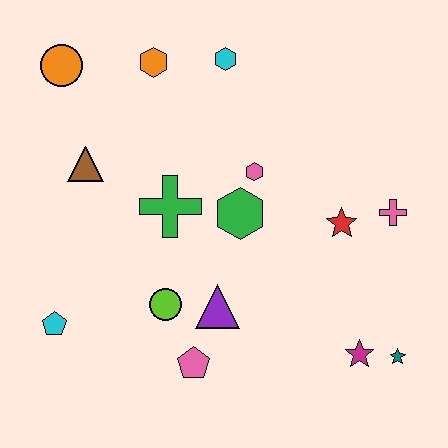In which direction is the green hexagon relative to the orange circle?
The green hexagon is to the right of the orange circle.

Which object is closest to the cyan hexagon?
The orange hexagon is closest to the cyan hexagon.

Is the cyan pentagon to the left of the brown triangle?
Yes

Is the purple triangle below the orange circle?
Yes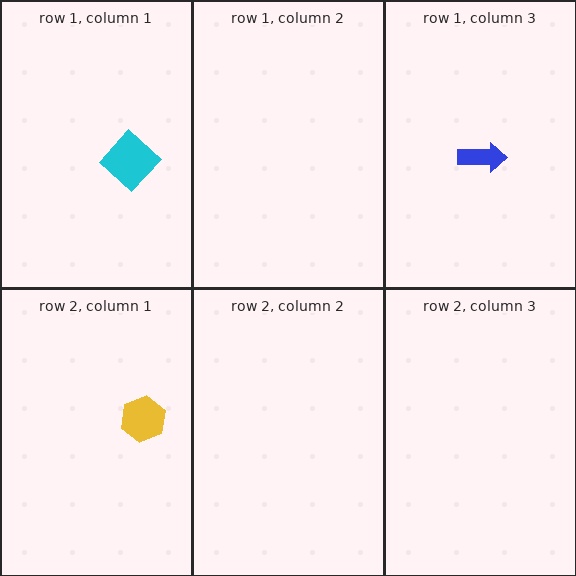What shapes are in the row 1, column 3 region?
The blue arrow.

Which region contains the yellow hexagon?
The row 2, column 1 region.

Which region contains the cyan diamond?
The row 1, column 1 region.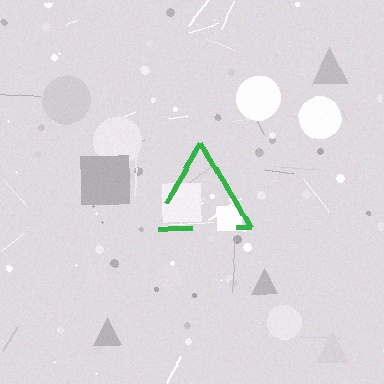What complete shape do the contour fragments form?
The contour fragments form a triangle.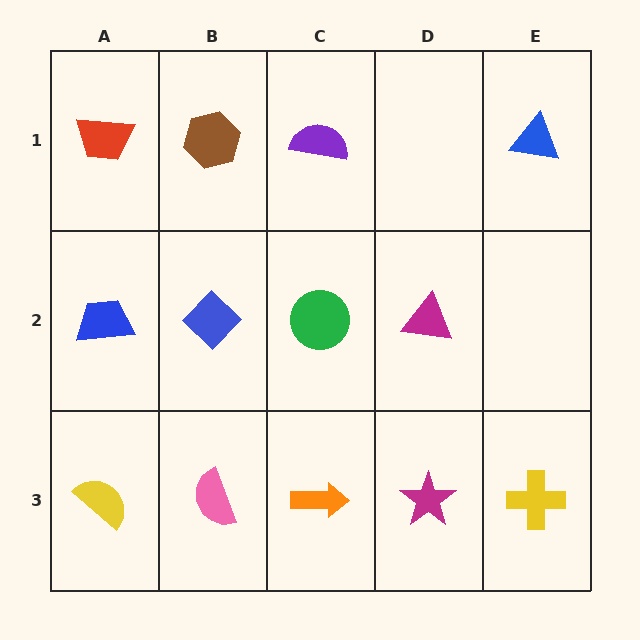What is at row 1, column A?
A red trapezoid.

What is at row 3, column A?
A yellow semicircle.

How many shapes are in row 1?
4 shapes.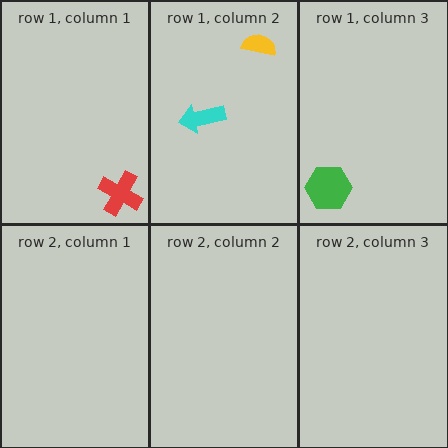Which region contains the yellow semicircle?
The row 1, column 2 region.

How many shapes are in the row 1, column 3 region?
1.